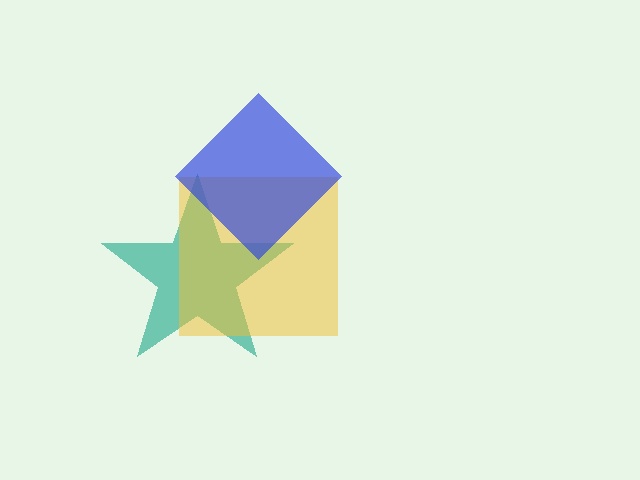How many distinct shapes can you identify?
There are 3 distinct shapes: a teal star, a yellow square, a blue diamond.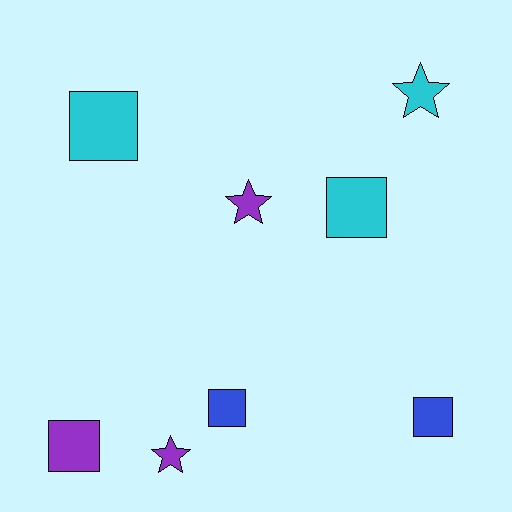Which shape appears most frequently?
Square, with 5 objects.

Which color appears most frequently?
Cyan, with 3 objects.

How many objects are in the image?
There are 8 objects.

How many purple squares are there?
There is 1 purple square.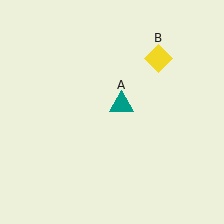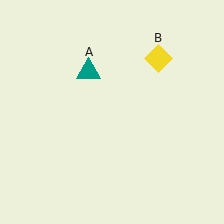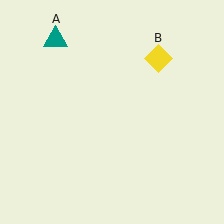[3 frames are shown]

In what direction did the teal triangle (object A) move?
The teal triangle (object A) moved up and to the left.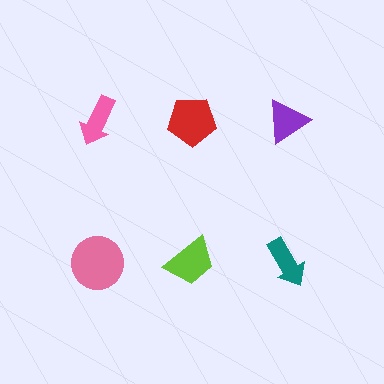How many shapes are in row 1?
3 shapes.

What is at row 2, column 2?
A lime trapezoid.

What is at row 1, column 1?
A pink arrow.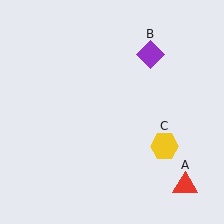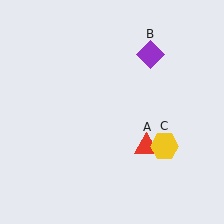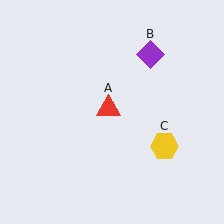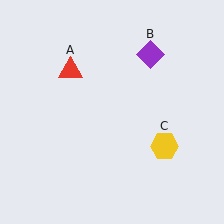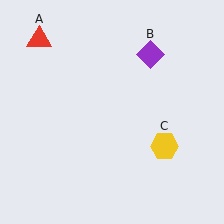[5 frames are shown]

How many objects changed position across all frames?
1 object changed position: red triangle (object A).